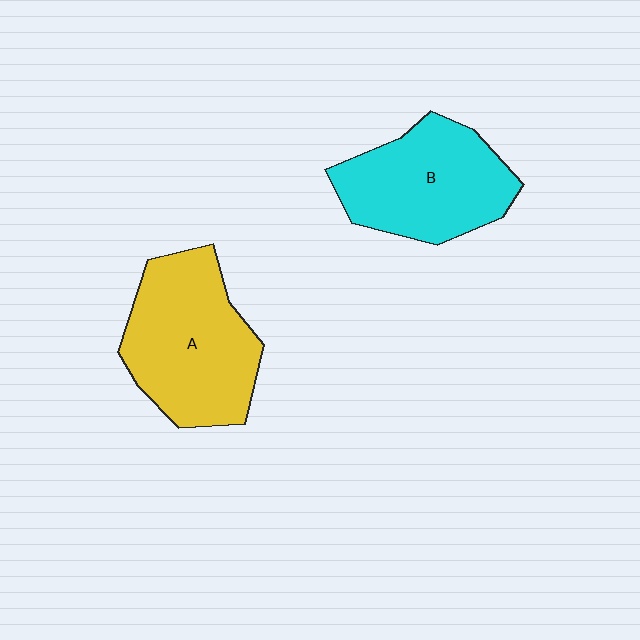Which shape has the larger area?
Shape A (yellow).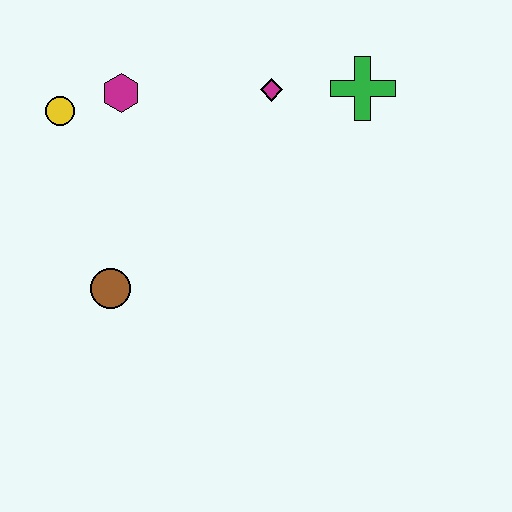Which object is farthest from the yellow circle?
The green cross is farthest from the yellow circle.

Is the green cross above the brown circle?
Yes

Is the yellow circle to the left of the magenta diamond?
Yes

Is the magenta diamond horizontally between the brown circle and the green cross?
Yes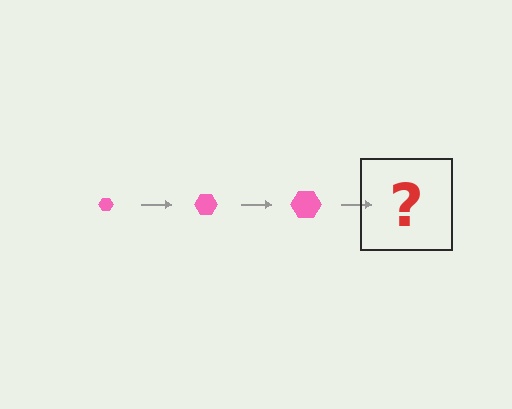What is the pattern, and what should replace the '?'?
The pattern is that the hexagon gets progressively larger each step. The '?' should be a pink hexagon, larger than the previous one.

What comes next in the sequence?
The next element should be a pink hexagon, larger than the previous one.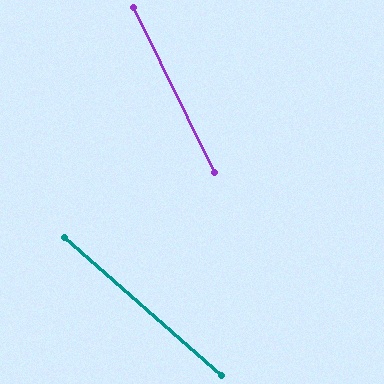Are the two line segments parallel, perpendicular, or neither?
Neither parallel nor perpendicular — they differ by about 23°.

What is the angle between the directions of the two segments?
Approximately 23 degrees.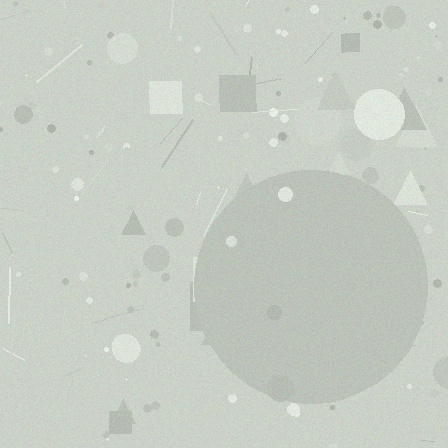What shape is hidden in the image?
A circle is hidden in the image.